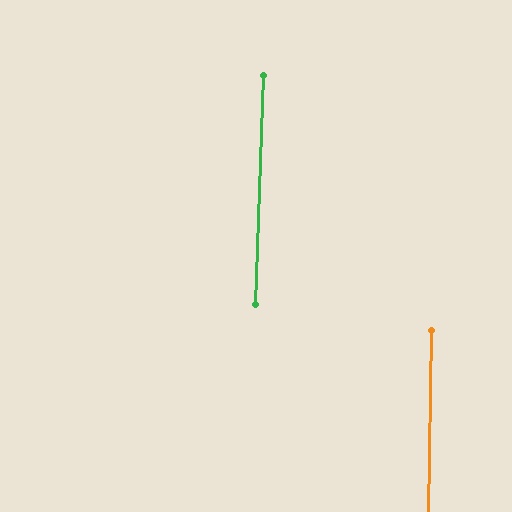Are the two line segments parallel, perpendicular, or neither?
Parallel — their directions differ by only 0.9°.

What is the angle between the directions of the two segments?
Approximately 1 degree.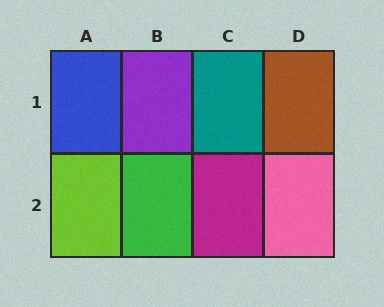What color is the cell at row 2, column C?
Magenta.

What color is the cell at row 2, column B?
Green.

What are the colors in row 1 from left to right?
Blue, purple, teal, brown.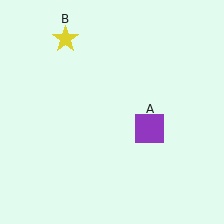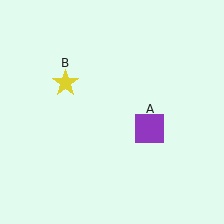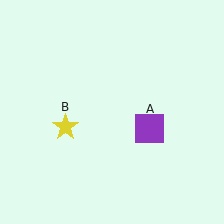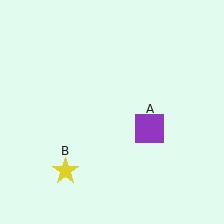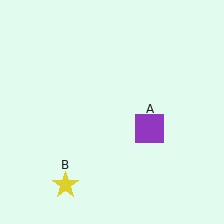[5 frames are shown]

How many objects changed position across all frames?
1 object changed position: yellow star (object B).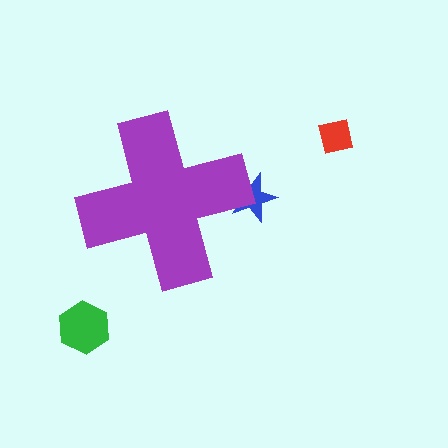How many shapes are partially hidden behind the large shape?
1 shape is partially hidden.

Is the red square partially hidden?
No, the red square is fully visible.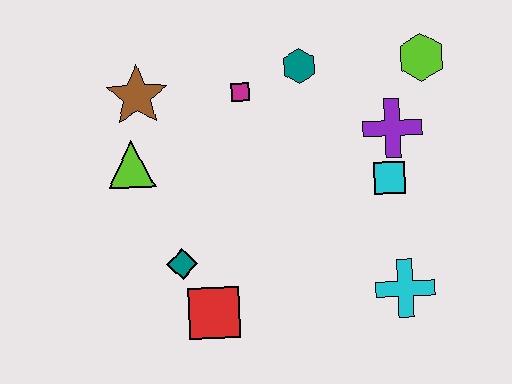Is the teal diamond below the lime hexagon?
Yes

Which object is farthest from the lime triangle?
The lime hexagon is farthest from the lime triangle.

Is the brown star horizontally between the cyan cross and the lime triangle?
Yes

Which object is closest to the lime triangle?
The brown star is closest to the lime triangle.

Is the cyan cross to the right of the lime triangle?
Yes